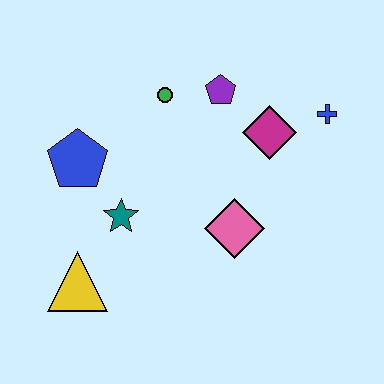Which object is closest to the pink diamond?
The magenta diamond is closest to the pink diamond.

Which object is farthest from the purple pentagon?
The yellow triangle is farthest from the purple pentagon.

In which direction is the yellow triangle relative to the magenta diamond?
The yellow triangle is to the left of the magenta diamond.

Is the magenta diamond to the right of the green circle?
Yes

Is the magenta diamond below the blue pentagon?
No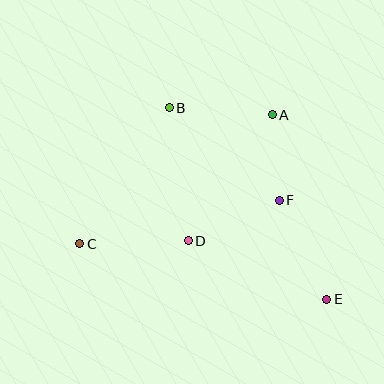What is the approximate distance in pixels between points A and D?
The distance between A and D is approximately 151 pixels.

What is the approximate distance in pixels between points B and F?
The distance between B and F is approximately 144 pixels.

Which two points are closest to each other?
Points A and F are closest to each other.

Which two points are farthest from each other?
Points C and E are farthest from each other.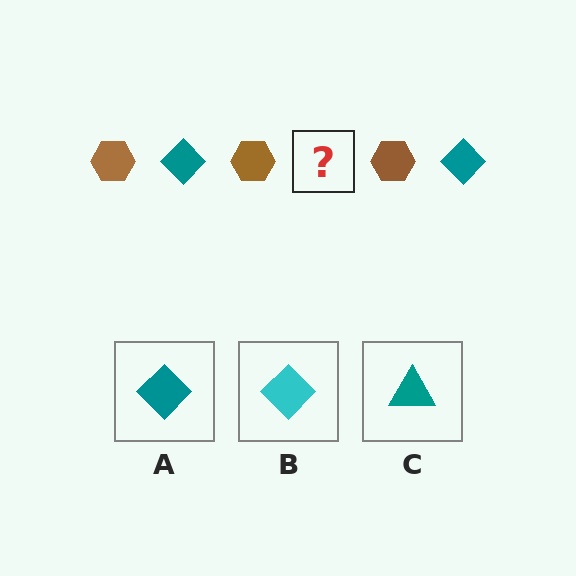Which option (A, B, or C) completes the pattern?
A.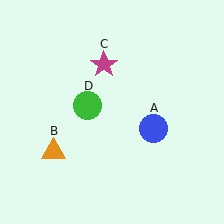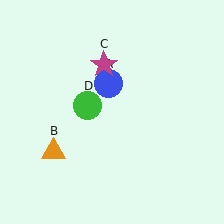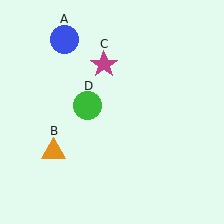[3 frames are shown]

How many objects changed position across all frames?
1 object changed position: blue circle (object A).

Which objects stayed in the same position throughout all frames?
Orange triangle (object B) and magenta star (object C) and green circle (object D) remained stationary.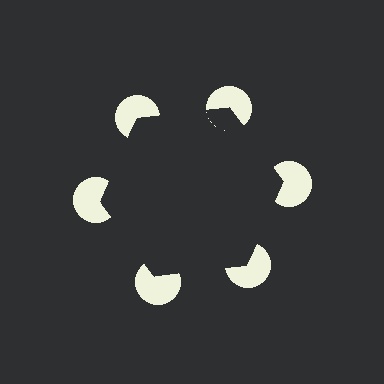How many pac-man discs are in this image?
There are 6 — one at each vertex of the illusory hexagon.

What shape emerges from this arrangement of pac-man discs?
An illusory hexagon — its edges are inferred from the aligned wedge cuts in the pac-man discs, not physically drawn.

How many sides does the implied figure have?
6 sides.